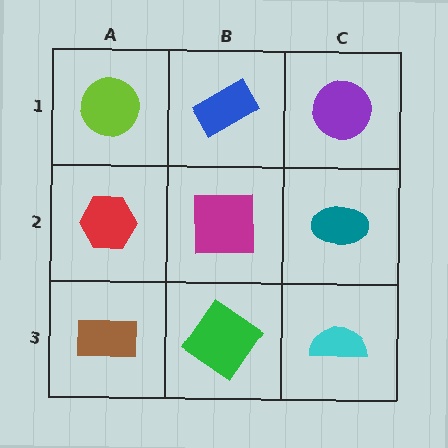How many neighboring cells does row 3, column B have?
3.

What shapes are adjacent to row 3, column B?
A magenta square (row 2, column B), a brown rectangle (row 3, column A), a cyan semicircle (row 3, column C).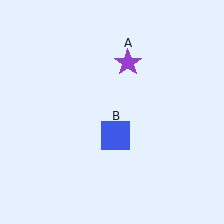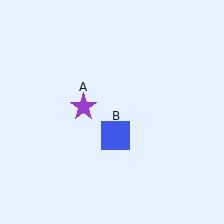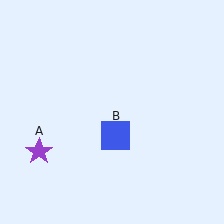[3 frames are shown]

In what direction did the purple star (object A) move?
The purple star (object A) moved down and to the left.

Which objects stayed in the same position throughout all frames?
Blue square (object B) remained stationary.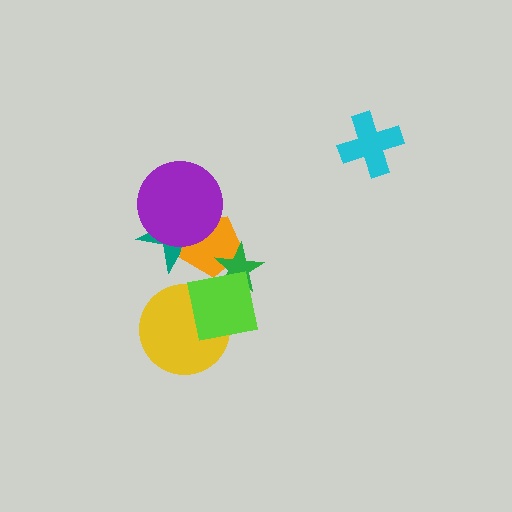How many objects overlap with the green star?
2 objects overlap with the green star.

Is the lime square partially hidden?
No, no other shape covers it.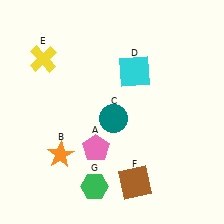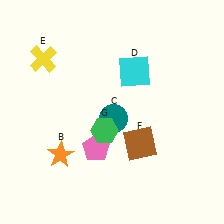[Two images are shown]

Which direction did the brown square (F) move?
The brown square (F) moved up.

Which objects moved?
The objects that moved are: the brown square (F), the green hexagon (G).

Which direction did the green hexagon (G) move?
The green hexagon (G) moved up.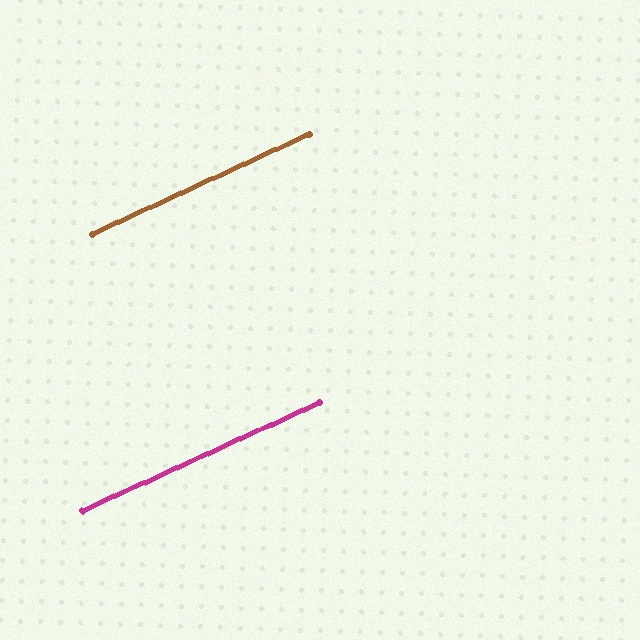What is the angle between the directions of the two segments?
Approximately 1 degree.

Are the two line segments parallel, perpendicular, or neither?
Parallel — their directions differ by only 0.5°.